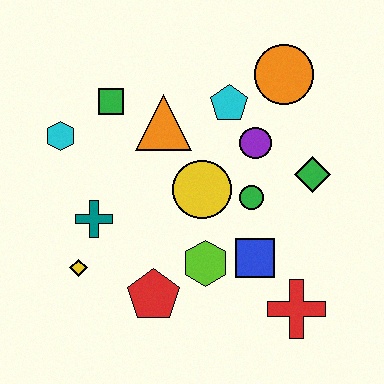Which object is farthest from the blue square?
The cyan hexagon is farthest from the blue square.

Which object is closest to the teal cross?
The yellow diamond is closest to the teal cross.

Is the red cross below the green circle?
Yes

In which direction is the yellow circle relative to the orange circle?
The yellow circle is below the orange circle.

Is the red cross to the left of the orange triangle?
No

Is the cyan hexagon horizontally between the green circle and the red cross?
No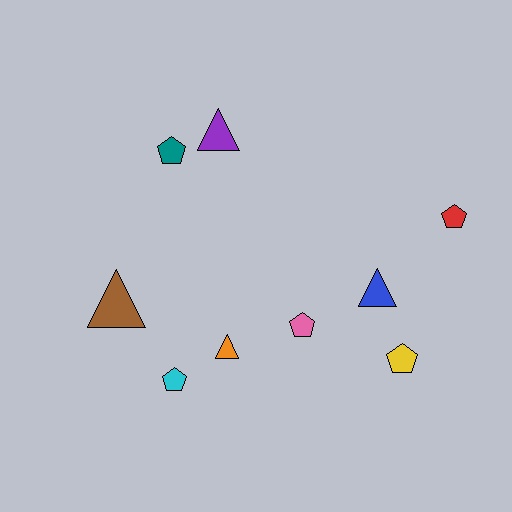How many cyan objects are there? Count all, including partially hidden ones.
There is 1 cyan object.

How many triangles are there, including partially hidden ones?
There are 4 triangles.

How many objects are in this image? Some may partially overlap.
There are 9 objects.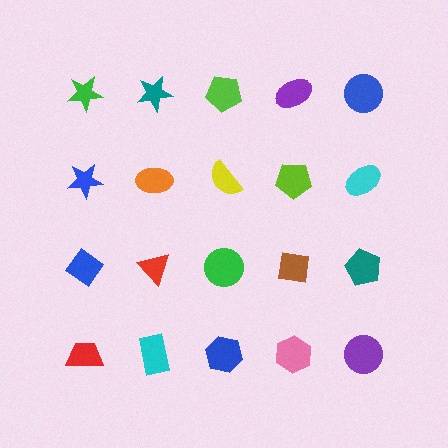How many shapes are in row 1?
5 shapes.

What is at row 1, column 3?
A lime pentagon.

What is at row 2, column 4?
A lime pentagon.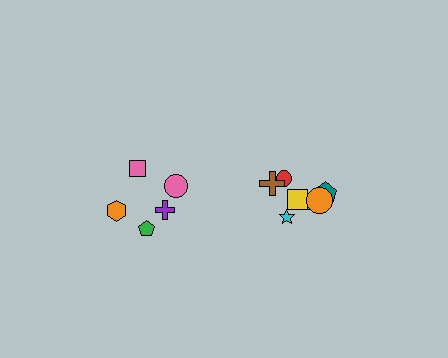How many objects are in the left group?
There are 5 objects.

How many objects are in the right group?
There are 7 objects.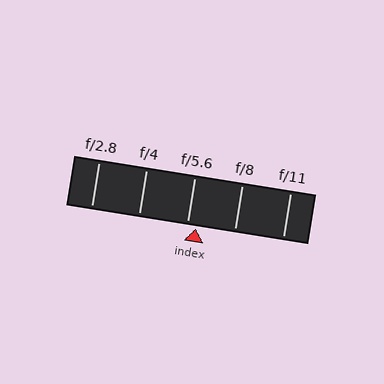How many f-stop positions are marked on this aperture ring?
There are 5 f-stop positions marked.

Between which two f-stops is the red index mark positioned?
The index mark is between f/5.6 and f/8.